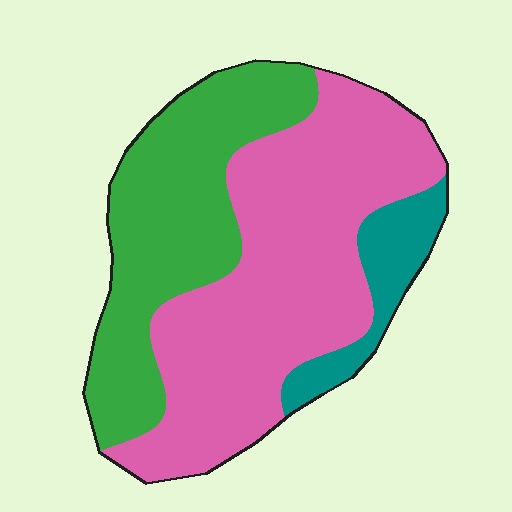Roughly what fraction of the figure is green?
Green takes up between a third and a half of the figure.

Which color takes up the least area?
Teal, at roughly 10%.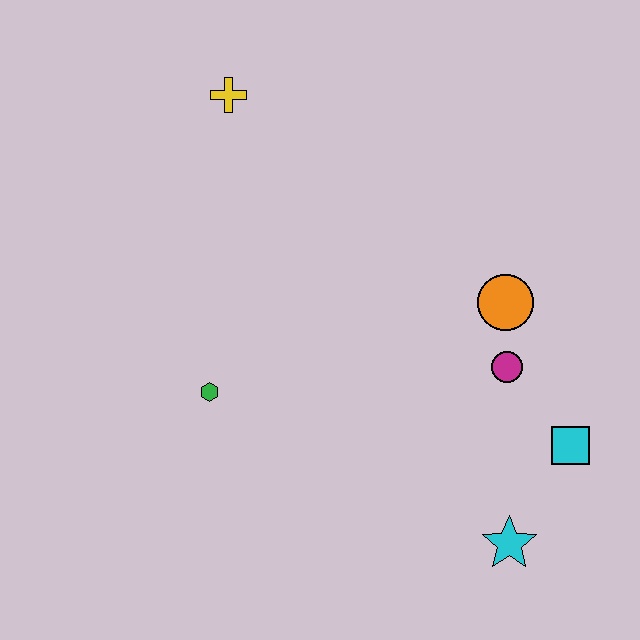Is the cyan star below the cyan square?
Yes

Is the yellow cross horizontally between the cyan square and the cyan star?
No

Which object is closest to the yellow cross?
The green hexagon is closest to the yellow cross.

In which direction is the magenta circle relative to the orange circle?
The magenta circle is below the orange circle.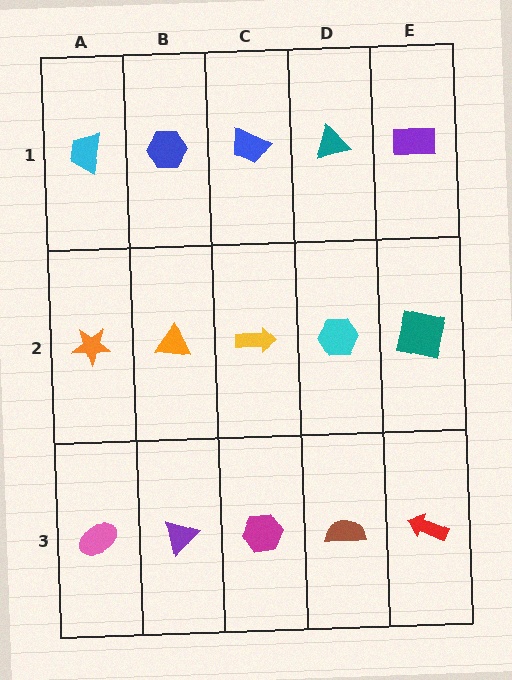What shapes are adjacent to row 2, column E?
A purple rectangle (row 1, column E), a red arrow (row 3, column E), a cyan hexagon (row 2, column D).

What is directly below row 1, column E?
A teal square.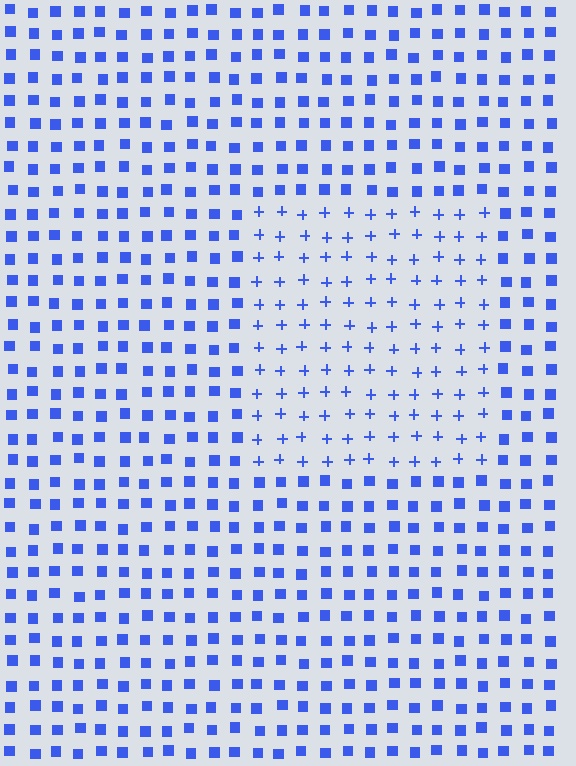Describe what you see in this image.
The image is filled with small blue elements arranged in a uniform grid. A rectangle-shaped region contains plus signs, while the surrounding area contains squares. The boundary is defined purely by the change in element shape.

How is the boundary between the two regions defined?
The boundary is defined by a change in element shape: plus signs inside vs. squares outside. All elements share the same color and spacing.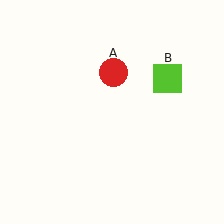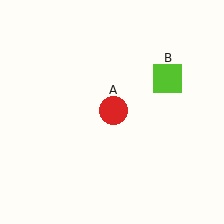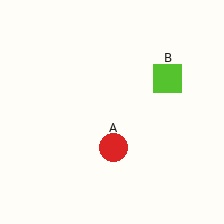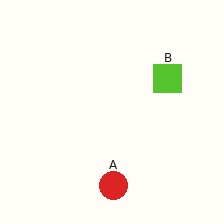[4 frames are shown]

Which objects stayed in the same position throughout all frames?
Lime square (object B) remained stationary.